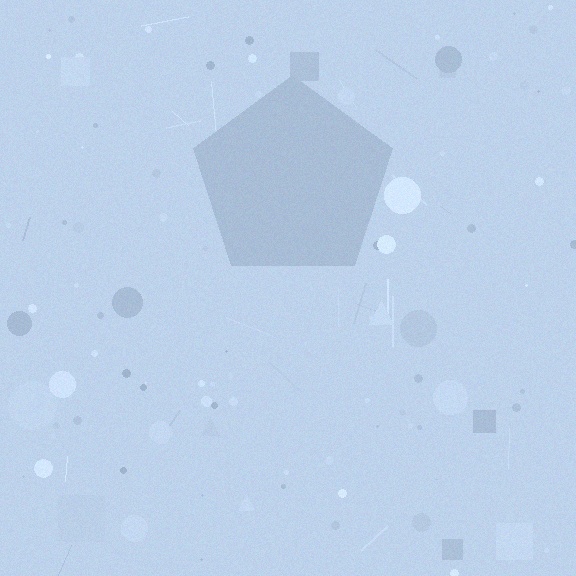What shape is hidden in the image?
A pentagon is hidden in the image.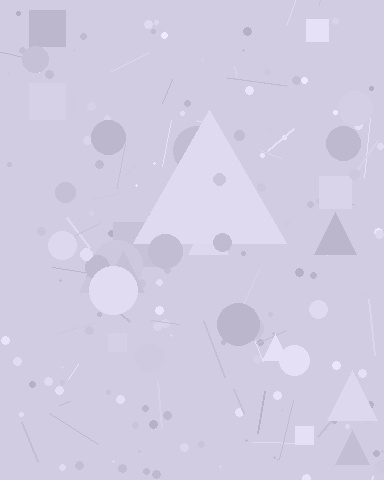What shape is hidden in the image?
A triangle is hidden in the image.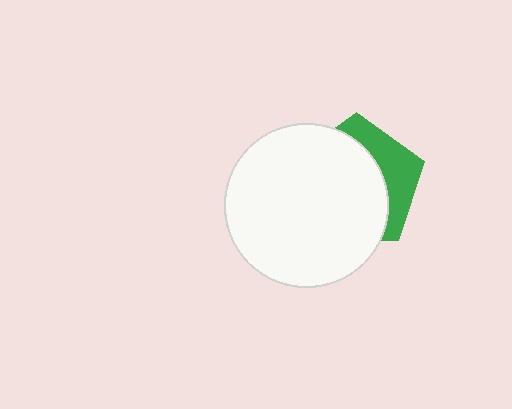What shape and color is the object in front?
The object in front is a white circle.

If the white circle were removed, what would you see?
You would see the complete green pentagon.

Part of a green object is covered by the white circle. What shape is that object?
It is a pentagon.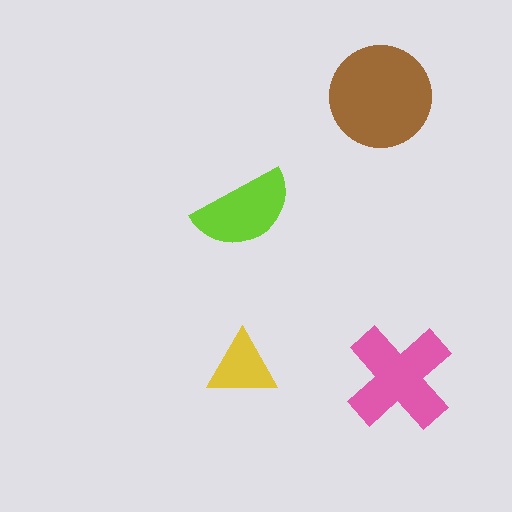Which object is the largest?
The brown circle.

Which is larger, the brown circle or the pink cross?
The brown circle.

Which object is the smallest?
The yellow triangle.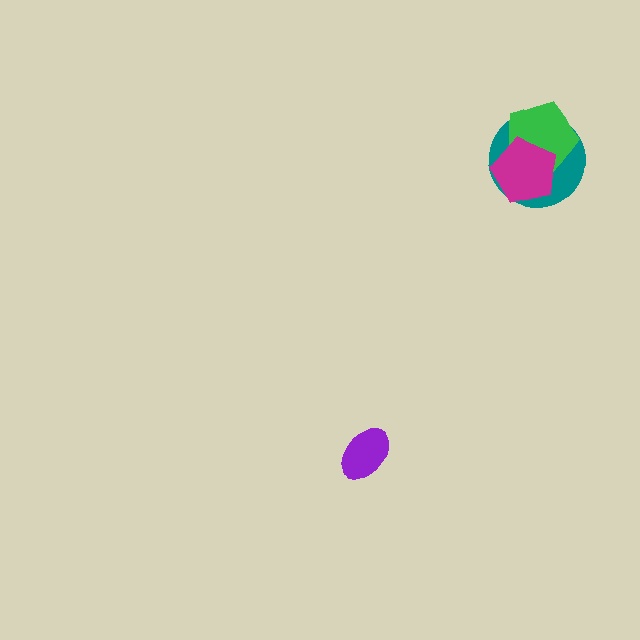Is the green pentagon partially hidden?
Yes, it is partially covered by another shape.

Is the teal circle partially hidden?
Yes, it is partially covered by another shape.